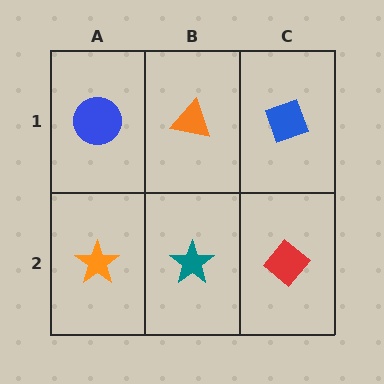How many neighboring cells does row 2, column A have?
2.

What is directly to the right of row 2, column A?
A teal star.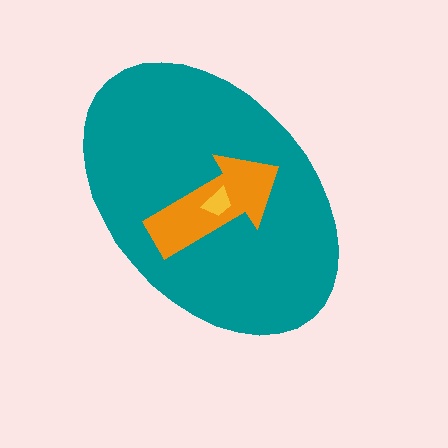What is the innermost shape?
The yellow trapezoid.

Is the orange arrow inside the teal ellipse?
Yes.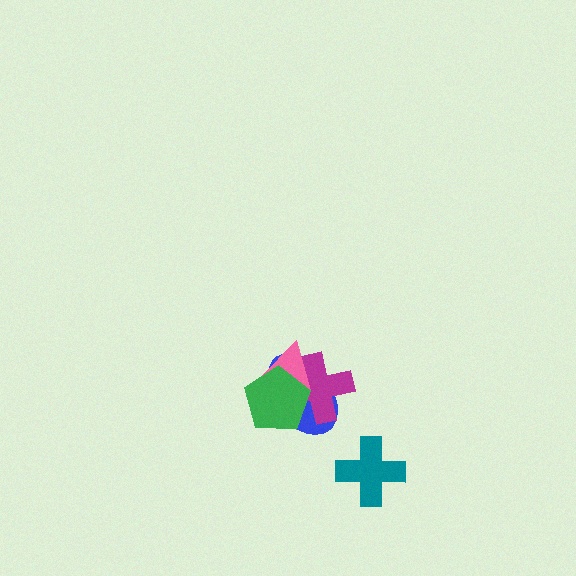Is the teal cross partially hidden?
No, no other shape covers it.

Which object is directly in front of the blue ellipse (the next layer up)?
The magenta cross is directly in front of the blue ellipse.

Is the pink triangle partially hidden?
Yes, it is partially covered by another shape.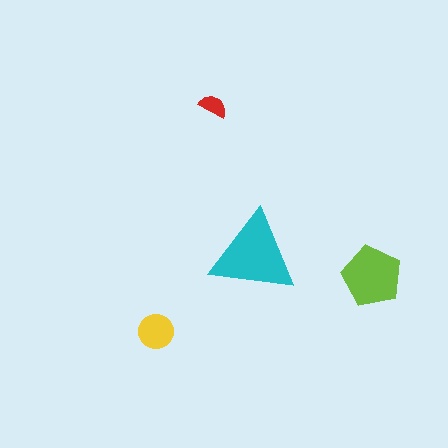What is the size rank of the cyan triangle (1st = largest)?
1st.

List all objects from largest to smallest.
The cyan triangle, the lime pentagon, the yellow circle, the red semicircle.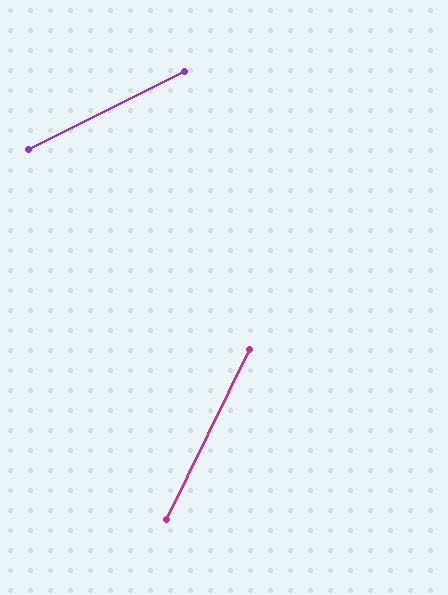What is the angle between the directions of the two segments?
Approximately 37 degrees.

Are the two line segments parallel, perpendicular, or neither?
Neither parallel nor perpendicular — they differ by about 37°.